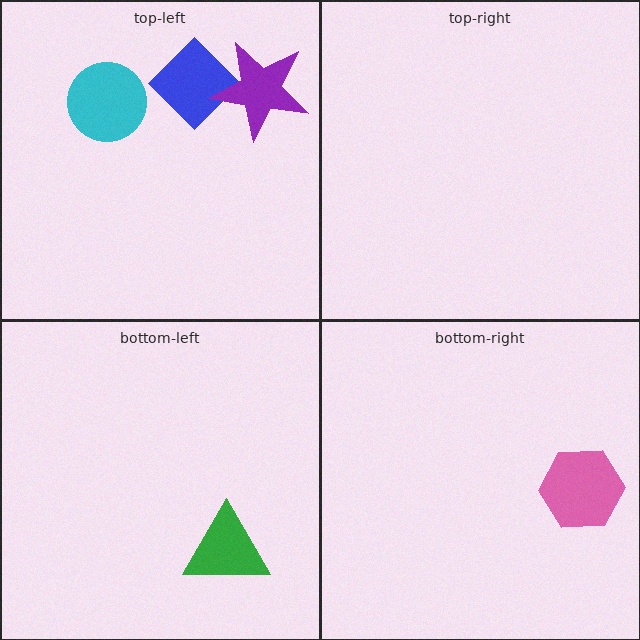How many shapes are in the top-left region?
3.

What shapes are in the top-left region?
The blue diamond, the cyan circle, the purple star.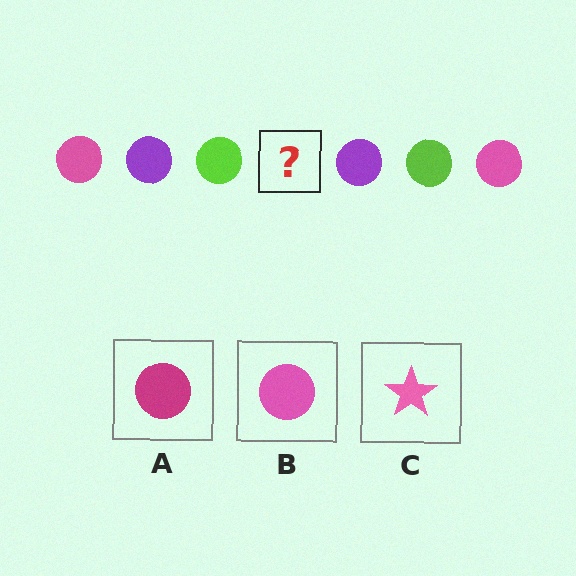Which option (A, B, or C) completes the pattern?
B.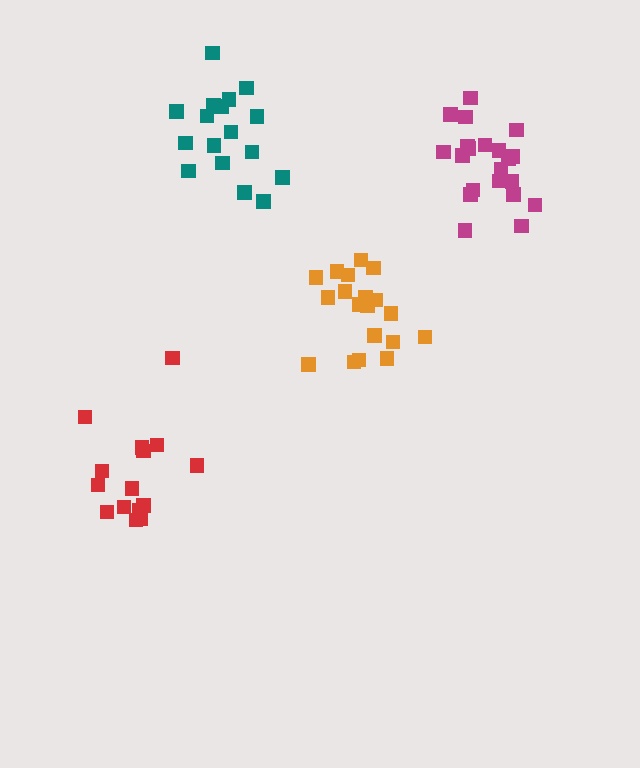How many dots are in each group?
Group 1: 21 dots, Group 2: 19 dots, Group 3: 15 dots, Group 4: 17 dots (72 total).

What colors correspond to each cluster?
The clusters are colored: magenta, orange, red, teal.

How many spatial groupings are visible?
There are 4 spatial groupings.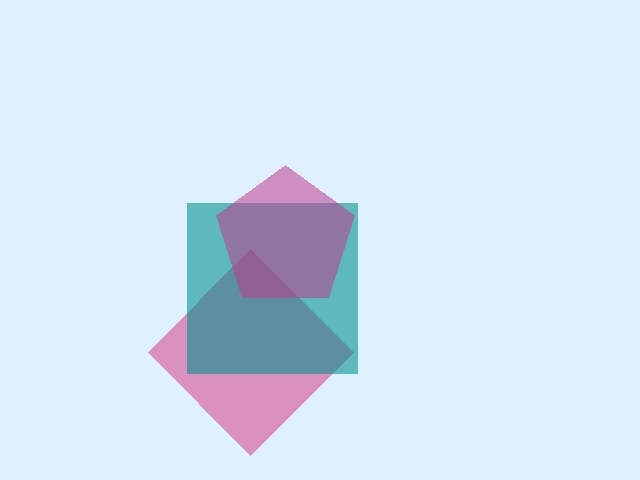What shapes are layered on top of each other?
The layered shapes are: a pink diamond, a teal square, a magenta pentagon.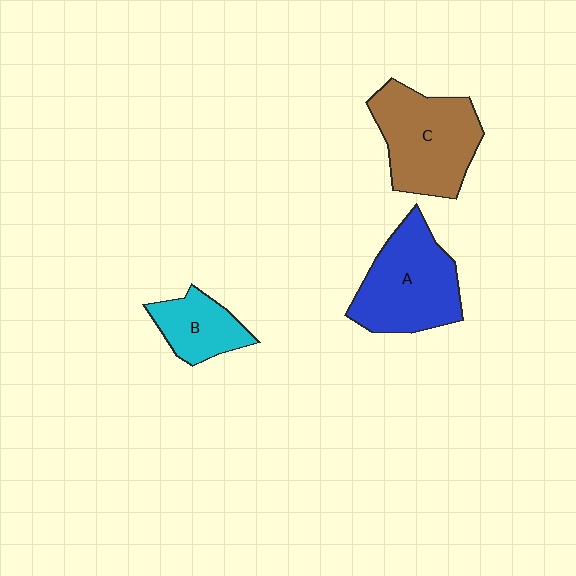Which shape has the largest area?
Shape C (brown).